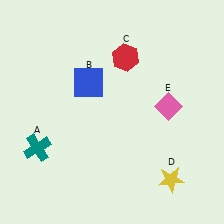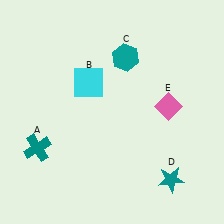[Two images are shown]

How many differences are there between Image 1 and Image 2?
There are 3 differences between the two images.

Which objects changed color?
B changed from blue to cyan. C changed from red to teal. D changed from yellow to teal.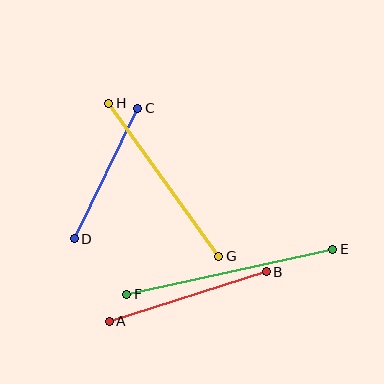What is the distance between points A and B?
The distance is approximately 165 pixels.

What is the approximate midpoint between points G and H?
The midpoint is at approximately (164, 180) pixels.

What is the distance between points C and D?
The distance is approximately 145 pixels.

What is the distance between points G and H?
The distance is approximately 188 pixels.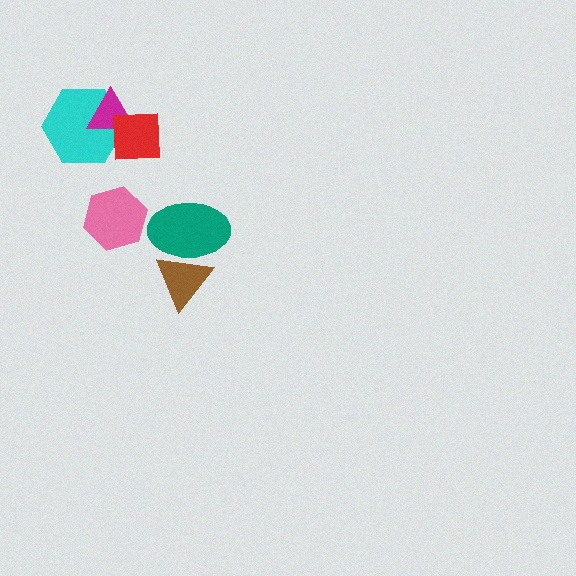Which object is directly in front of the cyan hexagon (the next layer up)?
The magenta triangle is directly in front of the cyan hexagon.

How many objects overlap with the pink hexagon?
0 objects overlap with the pink hexagon.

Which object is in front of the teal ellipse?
The brown triangle is in front of the teal ellipse.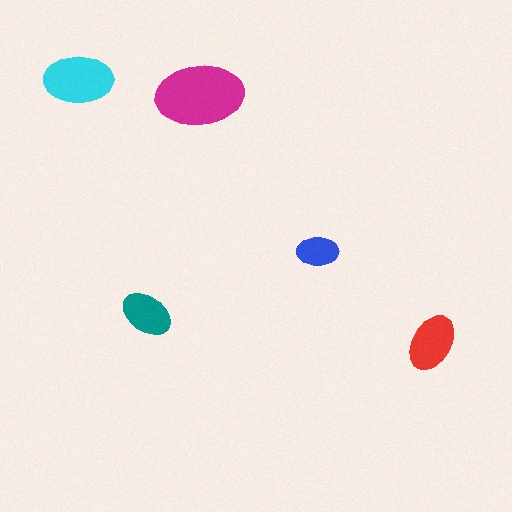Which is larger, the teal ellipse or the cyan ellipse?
The cyan one.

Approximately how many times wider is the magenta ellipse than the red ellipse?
About 1.5 times wider.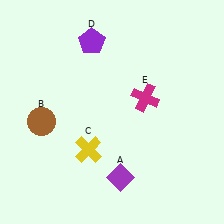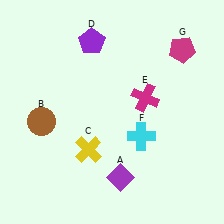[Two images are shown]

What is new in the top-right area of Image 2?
A magenta pentagon (G) was added in the top-right area of Image 2.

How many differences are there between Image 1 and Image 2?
There are 2 differences between the two images.